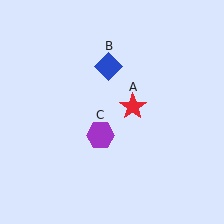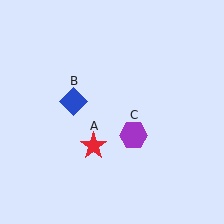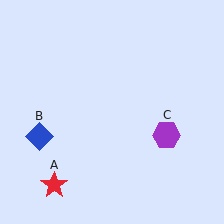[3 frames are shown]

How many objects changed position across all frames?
3 objects changed position: red star (object A), blue diamond (object B), purple hexagon (object C).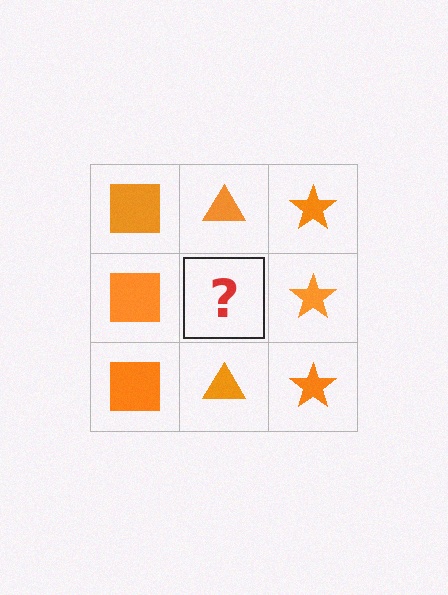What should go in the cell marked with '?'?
The missing cell should contain an orange triangle.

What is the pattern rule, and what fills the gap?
The rule is that each column has a consistent shape. The gap should be filled with an orange triangle.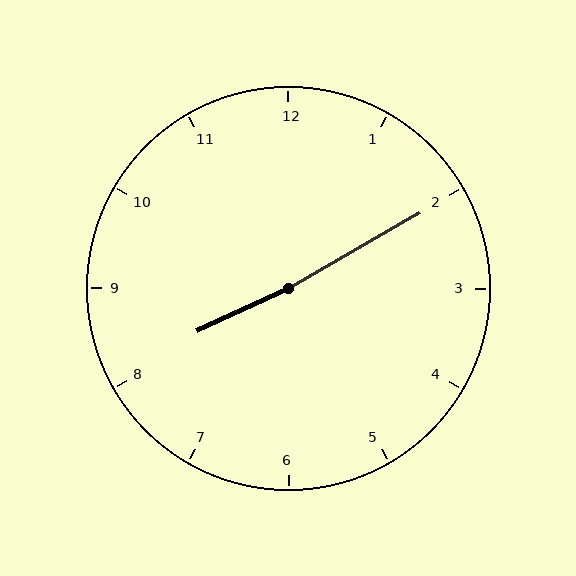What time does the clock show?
8:10.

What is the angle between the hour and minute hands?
Approximately 175 degrees.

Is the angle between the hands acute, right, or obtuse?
It is obtuse.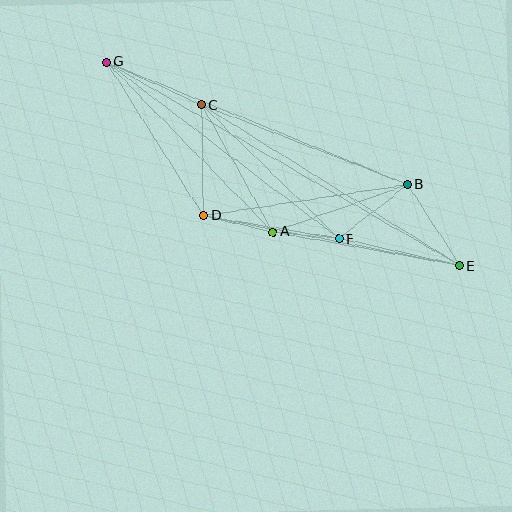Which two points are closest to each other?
Points A and F are closest to each other.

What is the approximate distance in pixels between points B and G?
The distance between B and G is approximately 325 pixels.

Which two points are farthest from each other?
Points E and G are farthest from each other.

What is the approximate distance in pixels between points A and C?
The distance between A and C is approximately 145 pixels.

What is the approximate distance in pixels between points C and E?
The distance between C and E is approximately 304 pixels.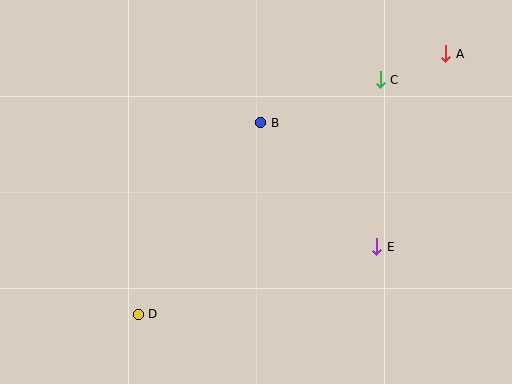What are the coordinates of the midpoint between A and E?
The midpoint between A and E is at (411, 150).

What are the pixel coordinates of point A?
Point A is at (446, 54).